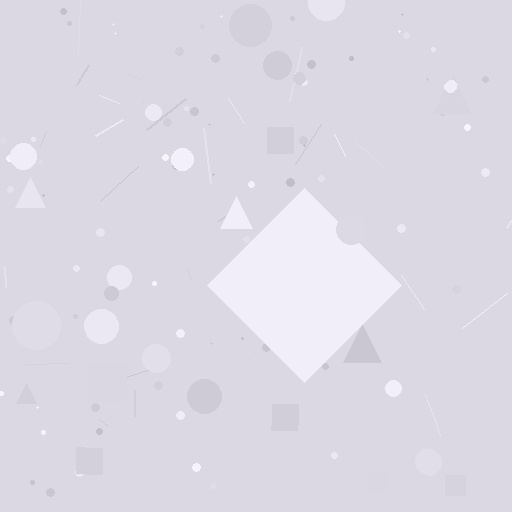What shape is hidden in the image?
A diamond is hidden in the image.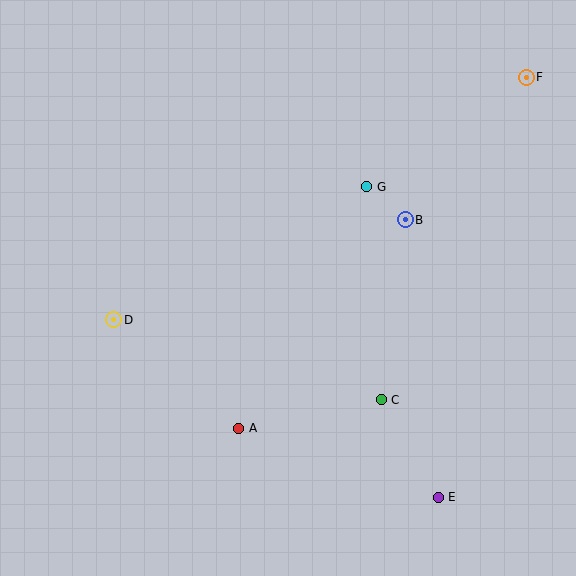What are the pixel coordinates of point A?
Point A is at (239, 428).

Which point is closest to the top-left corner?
Point D is closest to the top-left corner.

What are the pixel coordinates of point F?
Point F is at (526, 77).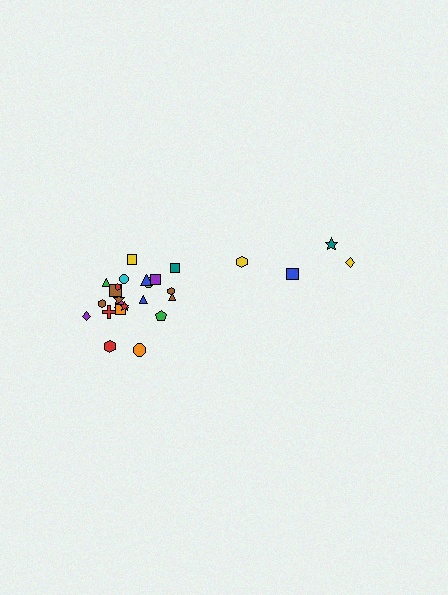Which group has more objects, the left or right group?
The left group.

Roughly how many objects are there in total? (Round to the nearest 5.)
Roughly 25 objects in total.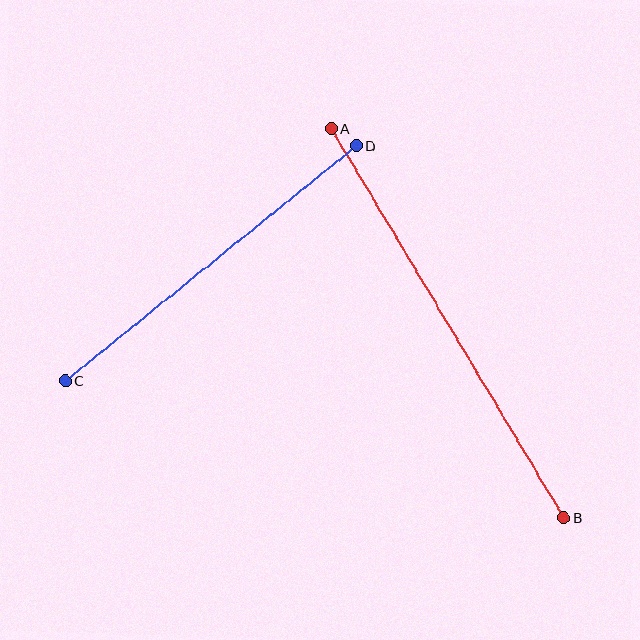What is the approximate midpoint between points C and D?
The midpoint is at approximately (211, 263) pixels.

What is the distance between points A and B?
The distance is approximately 453 pixels.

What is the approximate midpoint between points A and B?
The midpoint is at approximately (447, 323) pixels.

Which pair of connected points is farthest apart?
Points A and B are farthest apart.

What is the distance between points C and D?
The distance is approximately 374 pixels.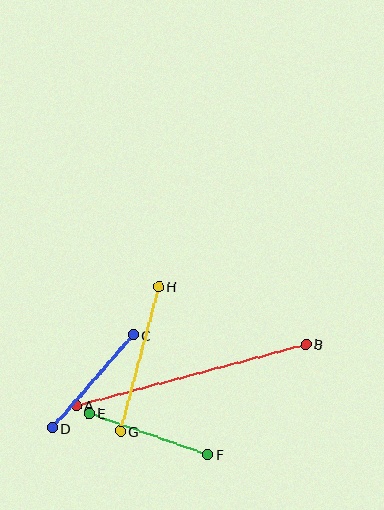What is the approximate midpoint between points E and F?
The midpoint is at approximately (148, 434) pixels.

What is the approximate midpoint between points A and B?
The midpoint is at approximately (191, 375) pixels.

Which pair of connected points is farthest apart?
Points A and B are farthest apart.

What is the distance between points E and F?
The distance is approximately 125 pixels.